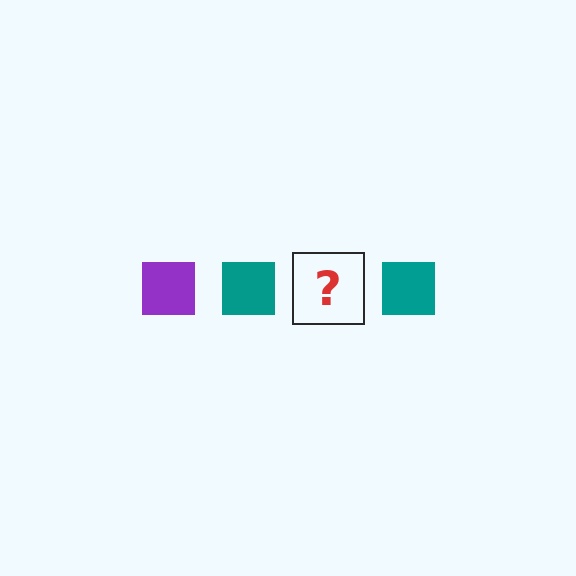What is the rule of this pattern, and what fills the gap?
The rule is that the pattern cycles through purple, teal squares. The gap should be filled with a purple square.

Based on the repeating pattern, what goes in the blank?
The blank should be a purple square.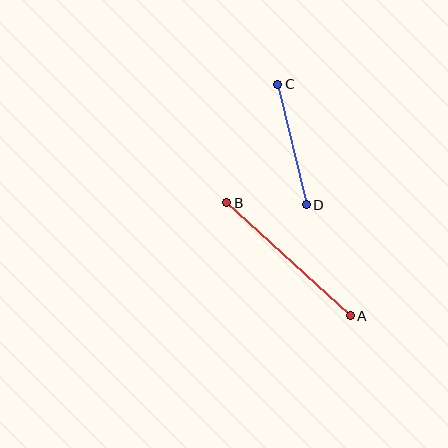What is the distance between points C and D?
The distance is approximately 124 pixels.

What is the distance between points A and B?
The distance is approximately 168 pixels.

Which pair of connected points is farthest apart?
Points A and B are farthest apart.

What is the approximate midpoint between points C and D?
The midpoint is at approximately (292, 144) pixels.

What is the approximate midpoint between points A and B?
The midpoint is at approximately (288, 259) pixels.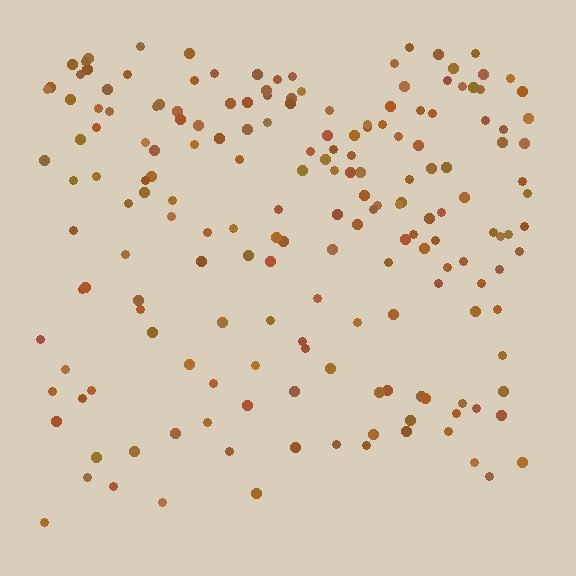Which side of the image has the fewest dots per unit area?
The bottom.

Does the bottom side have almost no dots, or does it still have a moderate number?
Still a moderate number, just noticeably fewer than the top.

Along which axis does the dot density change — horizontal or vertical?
Vertical.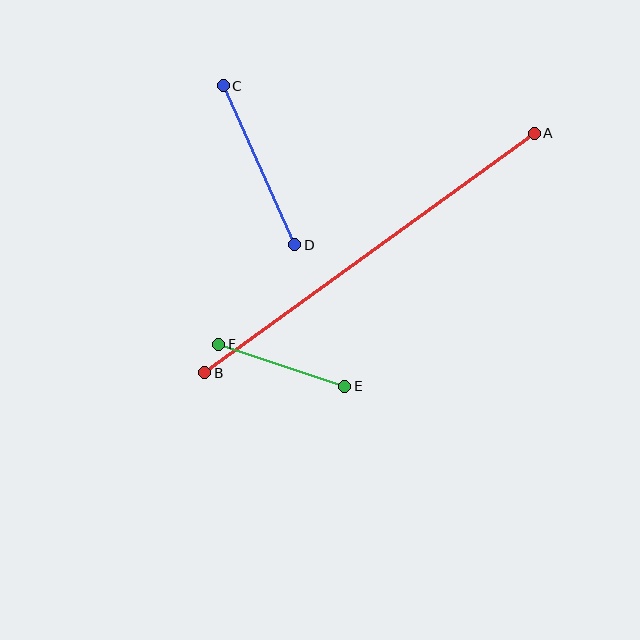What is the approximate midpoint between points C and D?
The midpoint is at approximately (259, 165) pixels.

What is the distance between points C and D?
The distance is approximately 174 pixels.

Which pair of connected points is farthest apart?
Points A and B are farthest apart.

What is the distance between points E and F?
The distance is approximately 133 pixels.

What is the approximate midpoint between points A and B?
The midpoint is at approximately (369, 253) pixels.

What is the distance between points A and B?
The distance is approximately 407 pixels.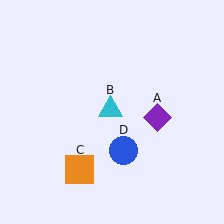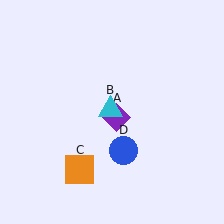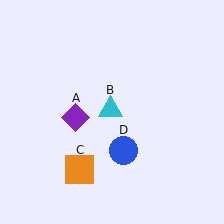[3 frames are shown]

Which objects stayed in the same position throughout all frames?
Cyan triangle (object B) and orange square (object C) and blue circle (object D) remained stationary.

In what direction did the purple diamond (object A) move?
The purple diamond (object A) moved left.